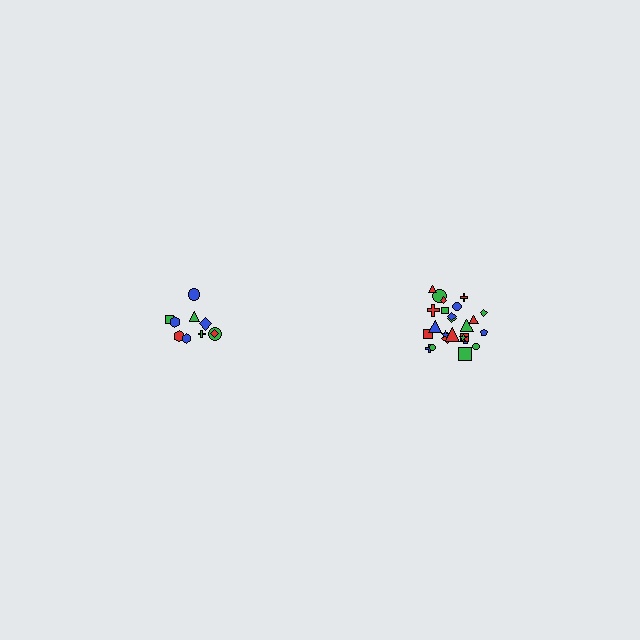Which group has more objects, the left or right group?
The right group.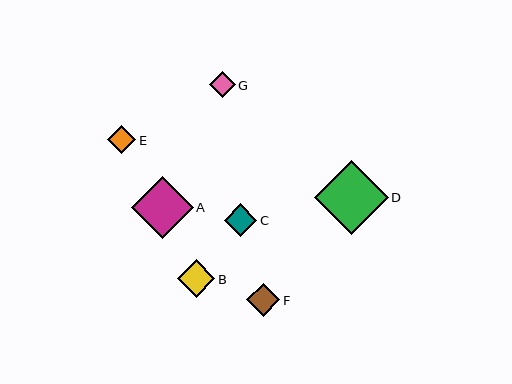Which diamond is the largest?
Diamond D is the largest with a size of approximately 74 pixels.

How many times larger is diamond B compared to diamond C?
Diamond B is approximately 1.2 times the size of diamond C.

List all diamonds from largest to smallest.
From largest to smallest: D, A, B, F, C, E, G.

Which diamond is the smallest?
Diamond G is the smallest with a size of approximately 26 pixels.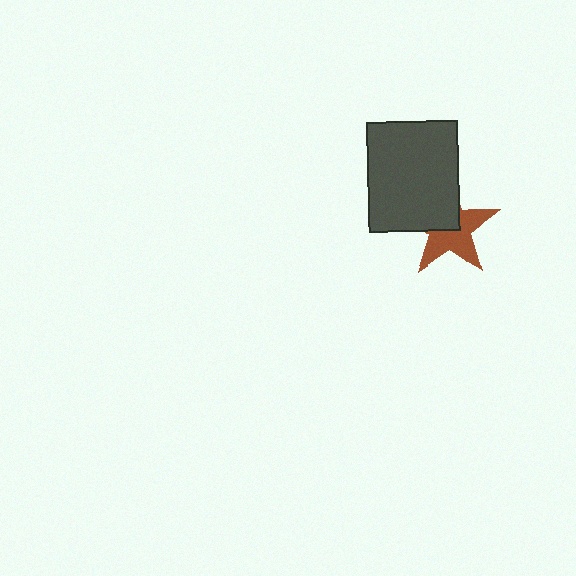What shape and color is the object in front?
The object in front is a dark gray rectangle.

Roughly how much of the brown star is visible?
About half of it is visible (roughly 56%).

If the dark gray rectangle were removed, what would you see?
You would see the complete brown star.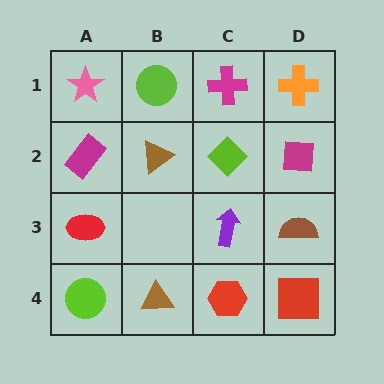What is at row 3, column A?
A red ellipse.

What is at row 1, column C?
A magenta cross.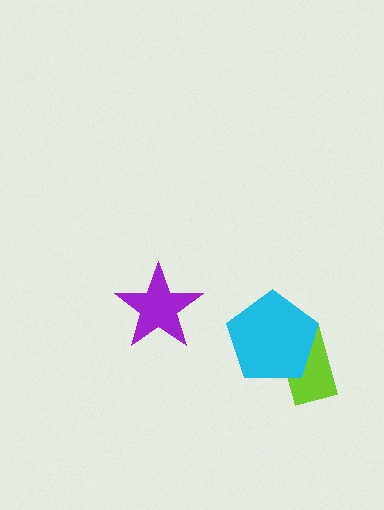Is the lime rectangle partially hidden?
Yes, it is partially covered by another shape.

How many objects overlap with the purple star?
0 objects overlap with the purple star.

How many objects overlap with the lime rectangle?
1 object overlaps with the lime rectangle.